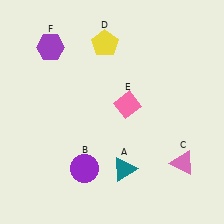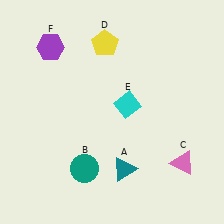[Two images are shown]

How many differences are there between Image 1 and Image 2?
There are 2 differences between the two images.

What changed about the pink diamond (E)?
In Image 1, E is pink. In Image 2, it changed to cyan.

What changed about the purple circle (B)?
In Image 1, B is purple. In Image 2, it changed to teal.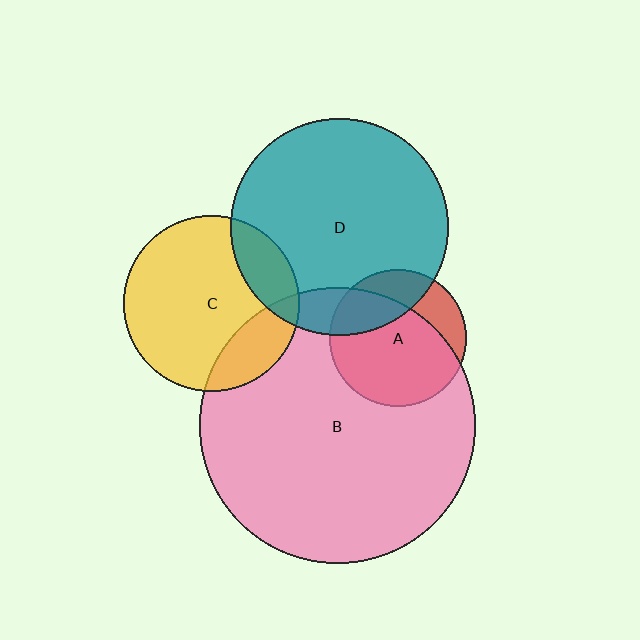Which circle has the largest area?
Circle B (pink).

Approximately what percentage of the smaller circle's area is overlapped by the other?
Approximately 75%.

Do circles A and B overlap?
Yes.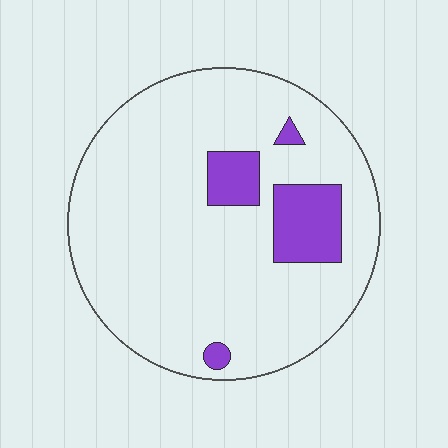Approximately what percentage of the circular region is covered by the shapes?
Approximately 10%.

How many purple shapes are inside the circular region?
4.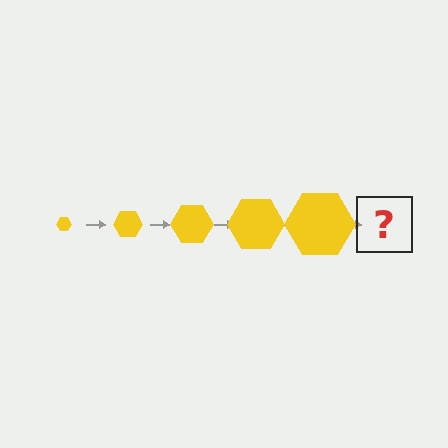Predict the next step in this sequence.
The next step is a yellow hexagon, larger than the previous one.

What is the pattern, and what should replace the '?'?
The pattern is that the hexagon gets progressively larger each step. The '?' should be a yellow hexagon, larger than the previous one.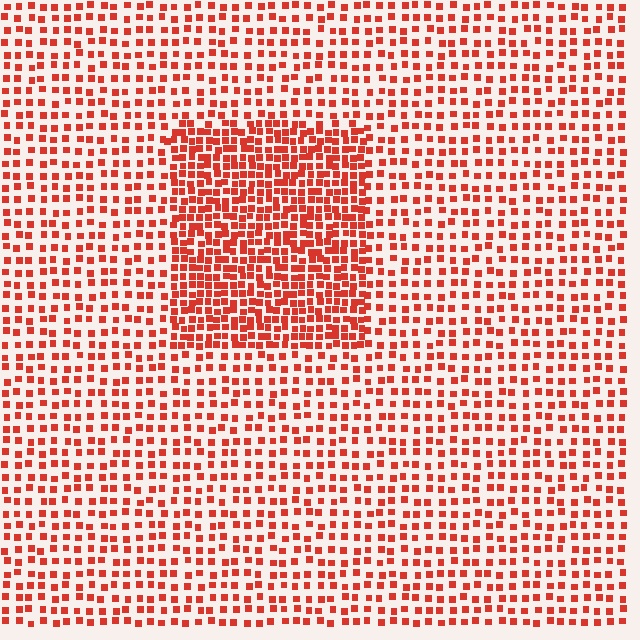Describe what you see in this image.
The image contains small red elements arranged at two different densities. A rectangle-shaped region is visible where the elements are more densely packed than the surrounding area.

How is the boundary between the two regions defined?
The boundary is defined by a change in element density (approximately 2.0x ratio). All elements are the same color, size, and shape.